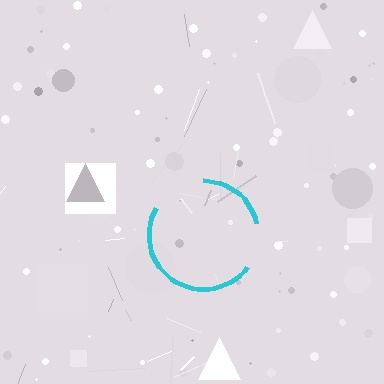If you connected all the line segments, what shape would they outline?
They would outline a circle.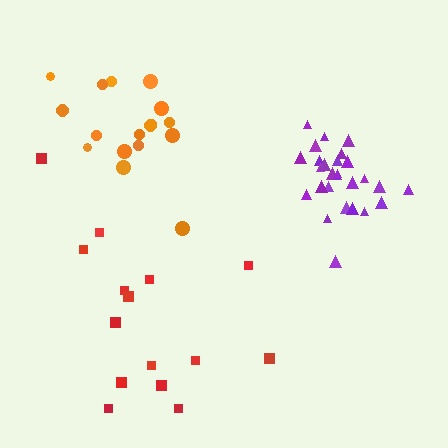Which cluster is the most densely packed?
Purple.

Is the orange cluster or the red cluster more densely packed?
Orange.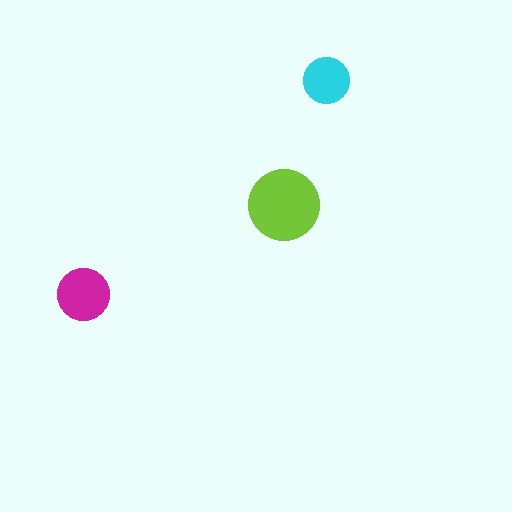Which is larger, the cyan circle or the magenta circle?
The magenta one.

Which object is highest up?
The cyan circle is topmost.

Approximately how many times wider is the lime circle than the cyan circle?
About 1.5 times wider.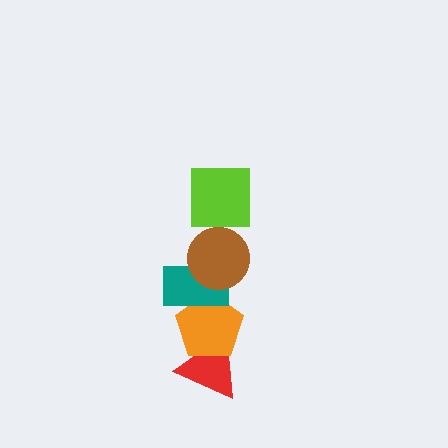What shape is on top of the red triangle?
The orange pentagon is on top of the red triangle.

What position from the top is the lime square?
The lime square is 1st from the top.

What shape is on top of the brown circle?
The lime square is on top of the brown circle.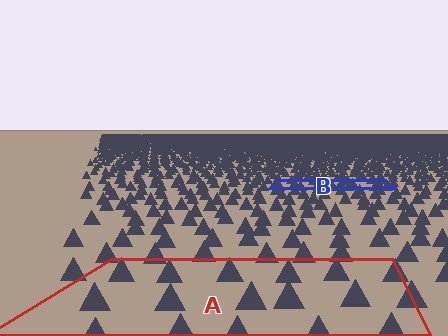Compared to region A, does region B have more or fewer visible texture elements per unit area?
Region B has more texture elements per unit area — they are packed more densely because it is farther away.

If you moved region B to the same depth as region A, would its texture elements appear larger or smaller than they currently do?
They would appear larger. At a closer depth, the same texture elements are projected at a bigger on-screen size.